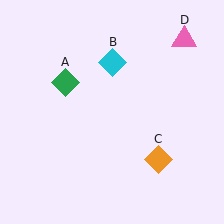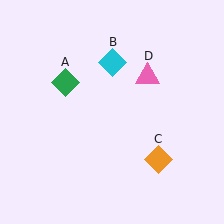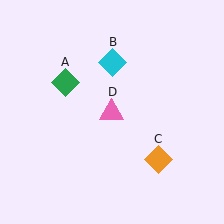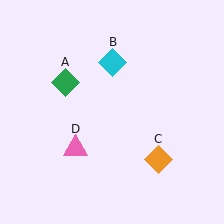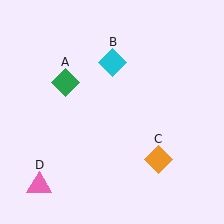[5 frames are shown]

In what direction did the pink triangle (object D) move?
The pink triangle (object D) moved down and to the left.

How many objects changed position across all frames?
1 object changed position: pink triangle (object D).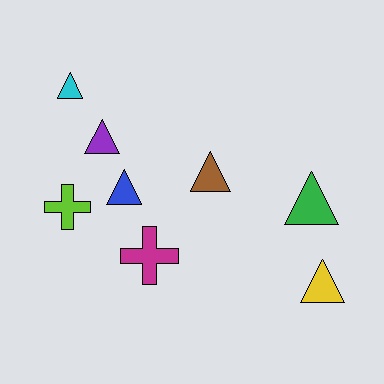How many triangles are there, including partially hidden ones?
There are 6 triangles.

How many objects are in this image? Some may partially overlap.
There are 8 objects.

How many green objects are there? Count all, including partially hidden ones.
There is 1 green object.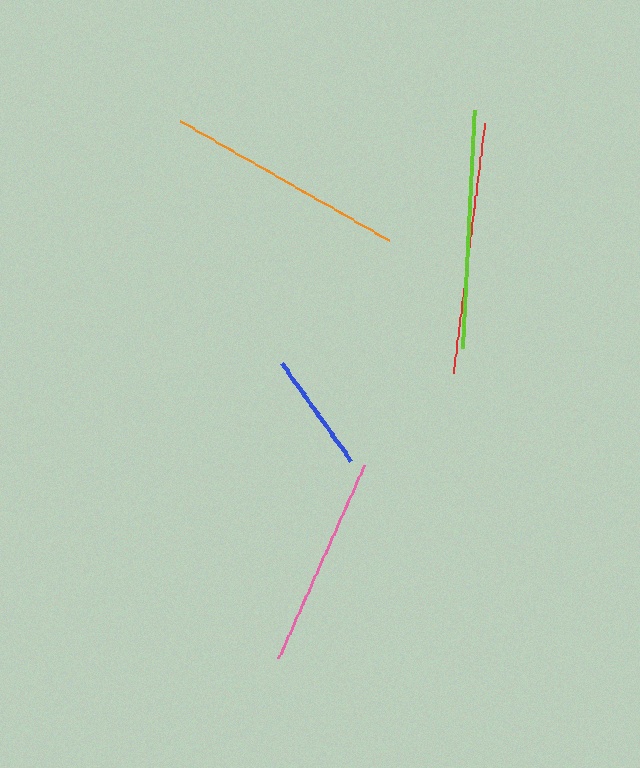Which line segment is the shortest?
The blue line is the shortest at approximately 120 pixels.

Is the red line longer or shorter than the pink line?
The red line is longer than the pink line.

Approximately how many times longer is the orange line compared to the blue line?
The orange line is approximately 2.0 times the length of the blue line.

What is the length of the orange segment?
The orange segment is approximately 241 pixels long.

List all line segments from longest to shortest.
From longest to shortest: red, orange, lime, pink, blue.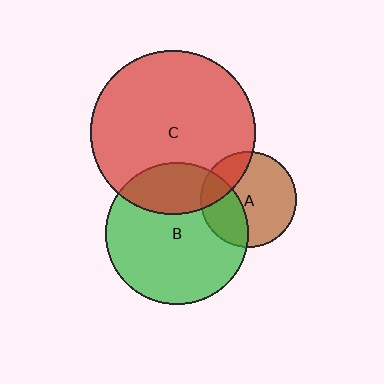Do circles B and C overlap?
Yes.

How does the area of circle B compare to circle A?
Approximately 2.2 times.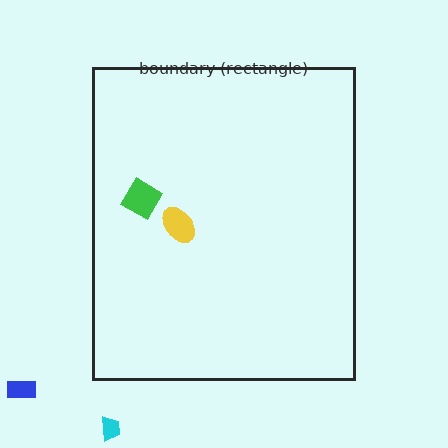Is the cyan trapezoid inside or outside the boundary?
Outside.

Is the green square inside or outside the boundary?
Inside.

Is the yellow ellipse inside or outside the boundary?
Inside.